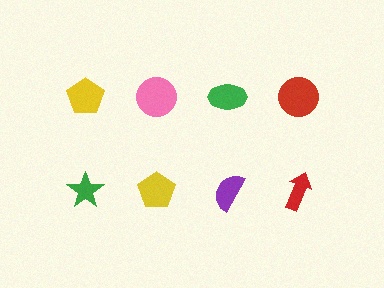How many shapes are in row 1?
4 shapes.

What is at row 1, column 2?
A pink circle.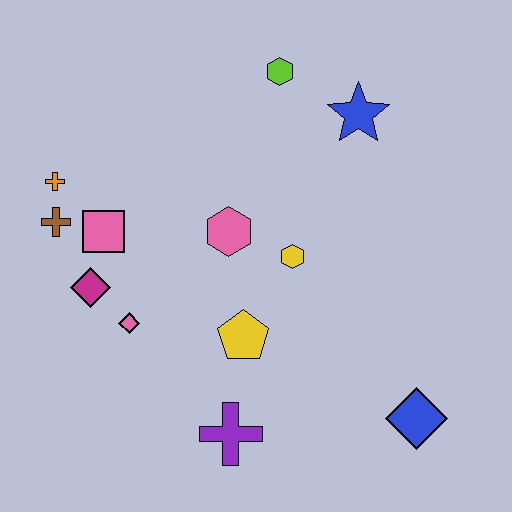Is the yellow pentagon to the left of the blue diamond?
Yes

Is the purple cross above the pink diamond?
No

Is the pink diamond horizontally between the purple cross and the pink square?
Yes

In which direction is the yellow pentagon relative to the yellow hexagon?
The yellow pentagon is below the yellow hexagon.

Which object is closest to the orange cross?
The brown cross is closest to the orange cross.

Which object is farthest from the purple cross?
The lime hexagon is farthest from the purple cross.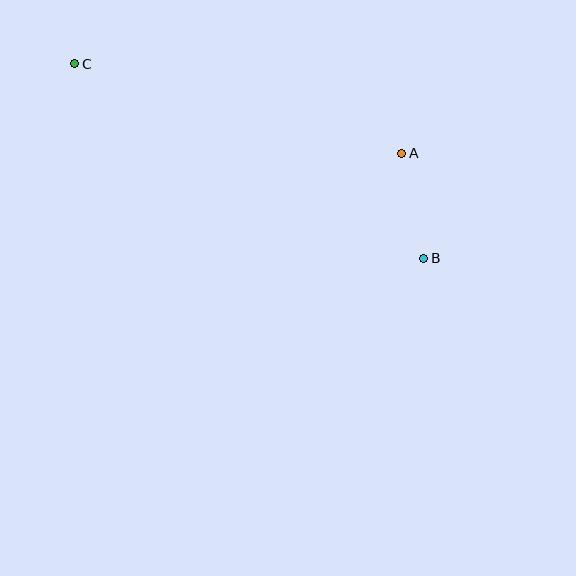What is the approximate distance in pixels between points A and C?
The distance between A and C is approximately 339 pixels.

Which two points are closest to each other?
Points A and B are closest to each other.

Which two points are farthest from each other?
Points B and C are farthest from each other.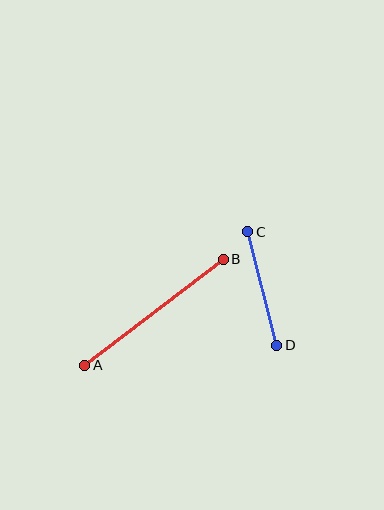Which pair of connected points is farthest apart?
Points A and B are farthest apart.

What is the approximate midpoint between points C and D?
The midpoint is at approximately (262, 288) pixels.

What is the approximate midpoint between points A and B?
The midpoint is at approximately (154, 312) pixels.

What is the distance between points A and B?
The distance is approximately 174 pixels.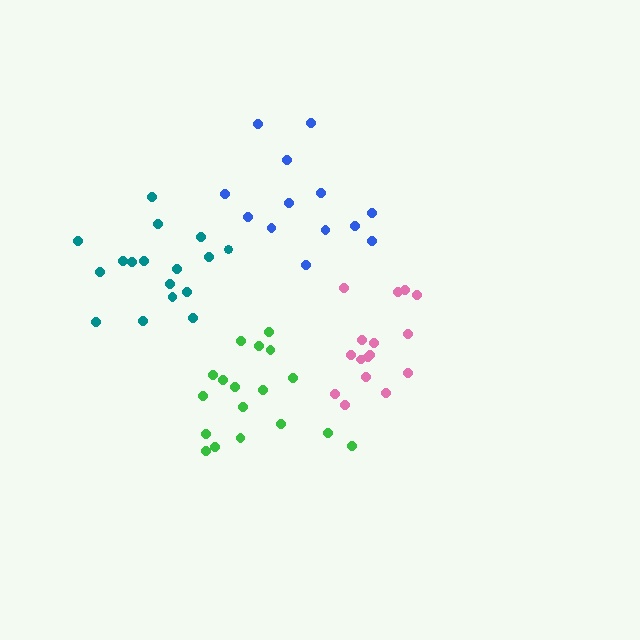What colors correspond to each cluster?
The clusters are colored: pink, teal, blue, green.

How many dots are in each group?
Group 1: 16 dots, Group 2: 17 dots, Group 3: 13 dots, Group 4: 18 dots (64 total).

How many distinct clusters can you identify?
There are 4 distinct clusters.